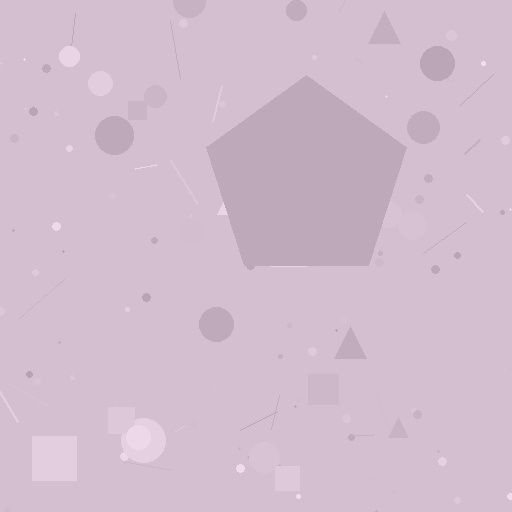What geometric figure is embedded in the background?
A pentagon is embedded in the background.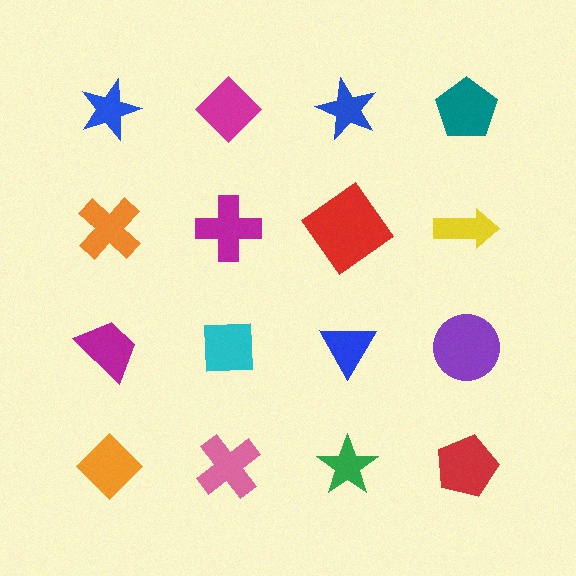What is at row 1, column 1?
A blue star.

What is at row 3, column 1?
A magenta trapezoid.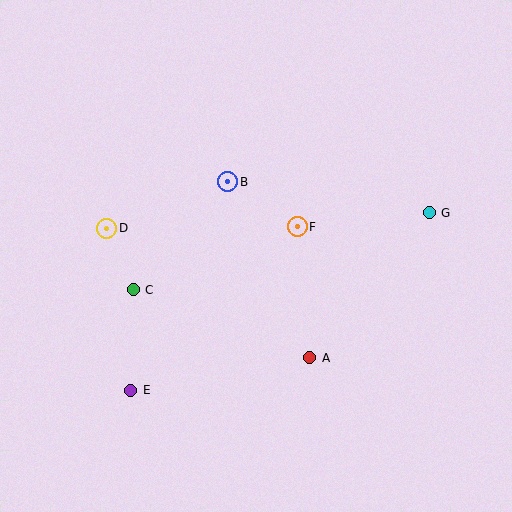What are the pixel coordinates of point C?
Point C is at (133, 290).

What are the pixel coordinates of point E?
Point E is at (131, 390).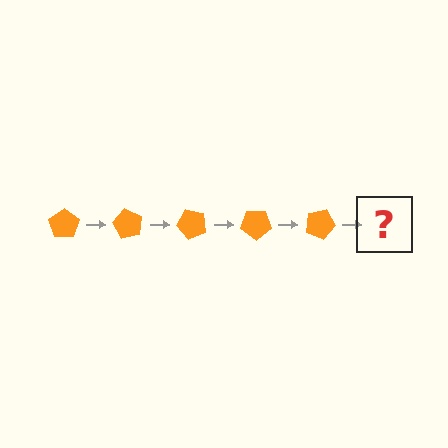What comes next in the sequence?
The next element should be an orange pentagon rotated 300 degrees.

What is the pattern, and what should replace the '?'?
The pattern is that the pentagon rotates 60 degrees each step. The '?' should be an orange pentagon rotated 300 degrees.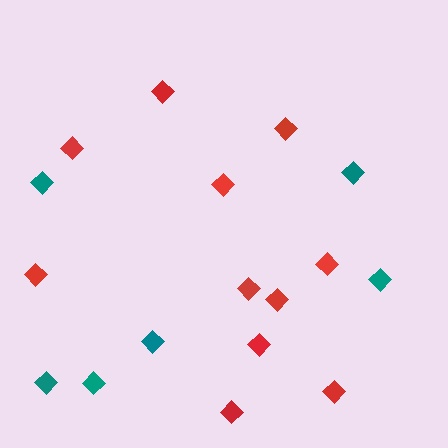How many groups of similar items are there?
There are 2 groups: one group of red diamonds (11) and one group of teal diamonds (6).